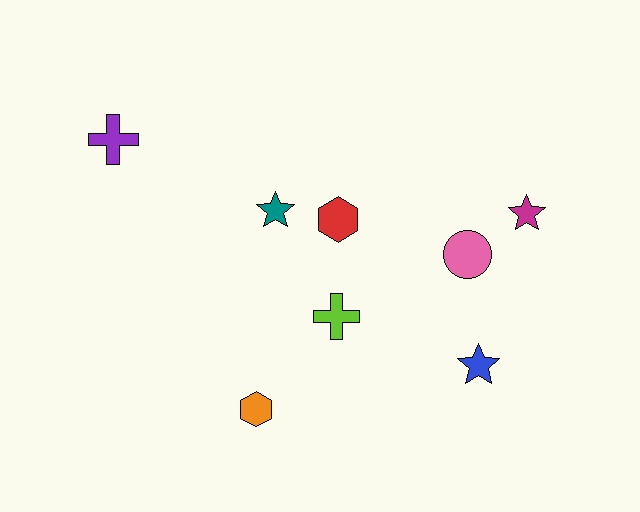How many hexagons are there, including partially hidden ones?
There are 2 hexagons.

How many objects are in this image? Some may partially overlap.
There are 8 objects.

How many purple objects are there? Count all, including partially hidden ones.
There is 1 purple object.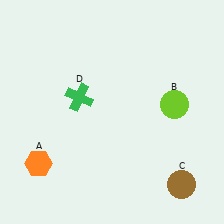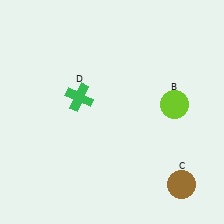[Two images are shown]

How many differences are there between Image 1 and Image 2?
There is 1 difference between the two images.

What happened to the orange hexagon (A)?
The orange hexagon (A) was removed in Image 2. It was in the bottom-left area of Image 1.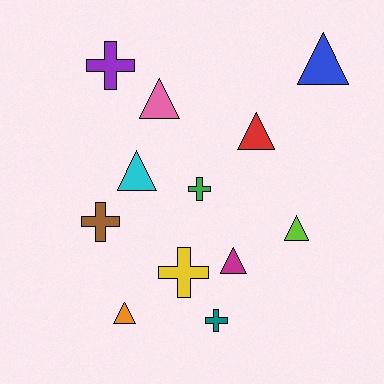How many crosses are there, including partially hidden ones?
There are 5 crosses.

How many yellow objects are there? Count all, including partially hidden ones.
There is 1 yellow object.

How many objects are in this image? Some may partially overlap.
There are 12 objects.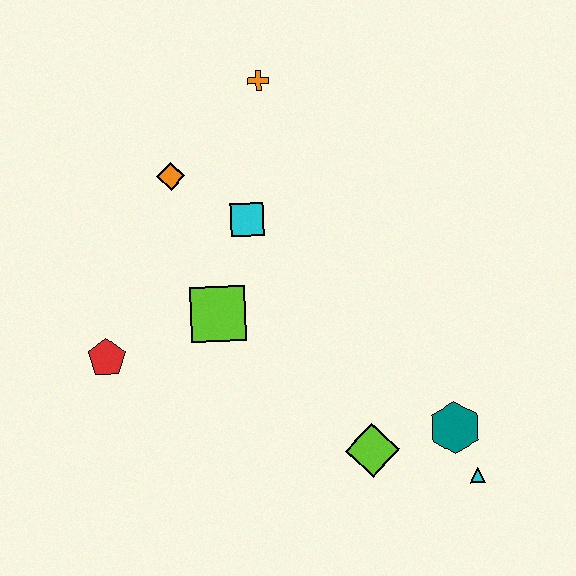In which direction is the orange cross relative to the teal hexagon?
The orange cross is above the teal hexagon.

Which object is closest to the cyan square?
The orange diamond is closest to the cyan square.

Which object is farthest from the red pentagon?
The cyan triangle is farthest from the red pentagon.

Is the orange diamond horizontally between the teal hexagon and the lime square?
No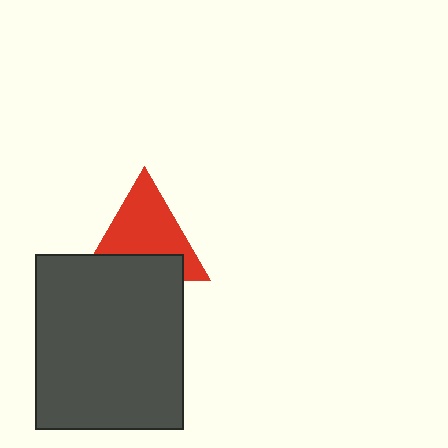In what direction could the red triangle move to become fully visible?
The red triangle could move up. That would shift it out from behind the dark gray rectangle entirely.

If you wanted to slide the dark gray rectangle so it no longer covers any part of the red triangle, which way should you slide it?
Slide it down — that is the most direct way to separate the two shapes.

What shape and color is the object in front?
The object in front is a dark gray rectangle.